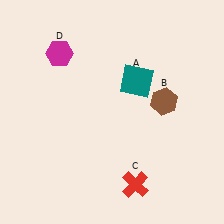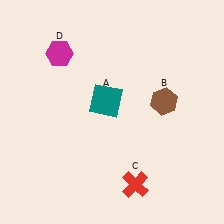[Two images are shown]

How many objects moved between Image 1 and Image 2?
1 object moved between the two images.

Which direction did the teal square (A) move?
The teal square (A) moved left.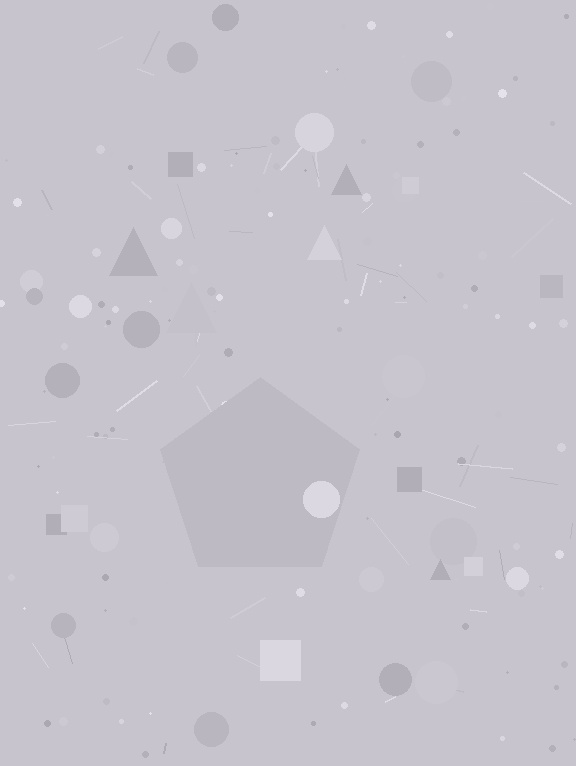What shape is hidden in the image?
A pentagon is hidden in the image.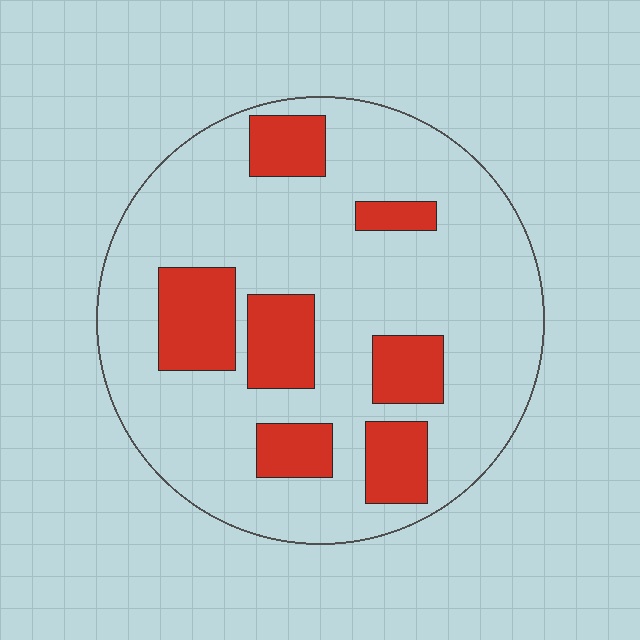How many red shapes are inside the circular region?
7.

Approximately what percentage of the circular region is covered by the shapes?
Approximately 25%.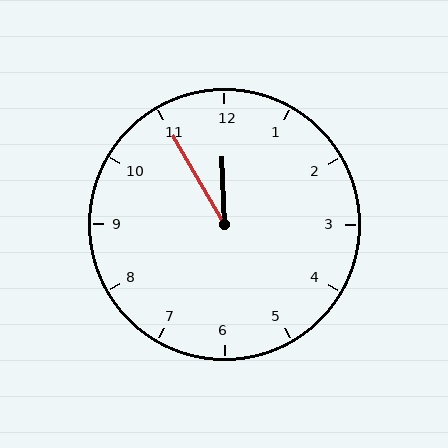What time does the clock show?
11:55.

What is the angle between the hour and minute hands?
Approximately 28 degrees.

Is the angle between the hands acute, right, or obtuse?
It is acute.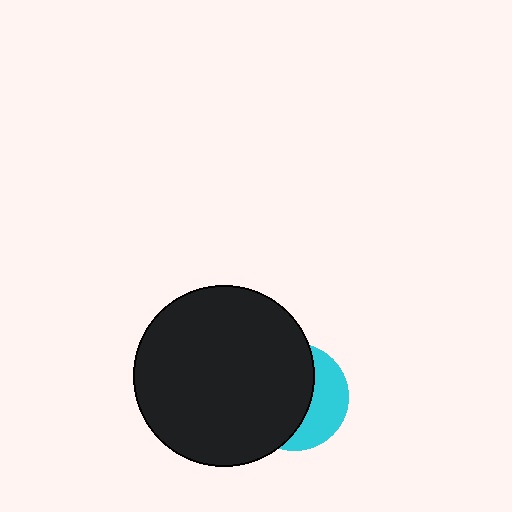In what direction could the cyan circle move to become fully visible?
The cyan circle could move right. That would shift it out from behind the black circle entirely.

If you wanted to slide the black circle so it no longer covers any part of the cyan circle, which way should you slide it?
Slide it left — that is the most direct way to separate the two shapes.